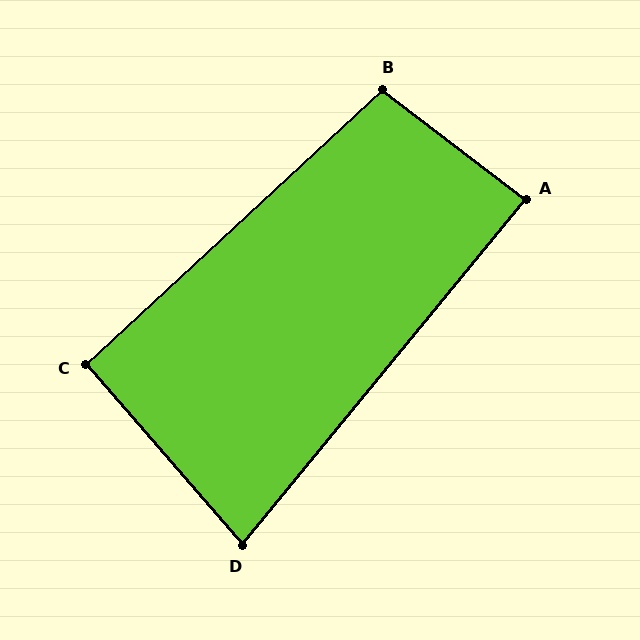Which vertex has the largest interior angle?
B, at approximately 100 degrees.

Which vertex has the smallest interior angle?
D, at approximately 80 degrees.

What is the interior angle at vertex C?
Approximately 92 degrees (approximately right).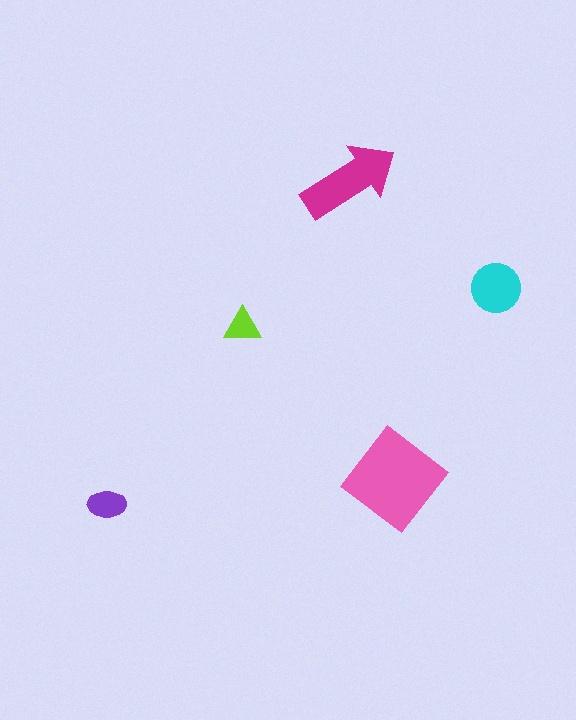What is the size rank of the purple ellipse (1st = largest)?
4th.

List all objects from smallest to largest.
The lime triangle, the purple ellipse, the cyan circle, the magenta arrow, the pink diamond.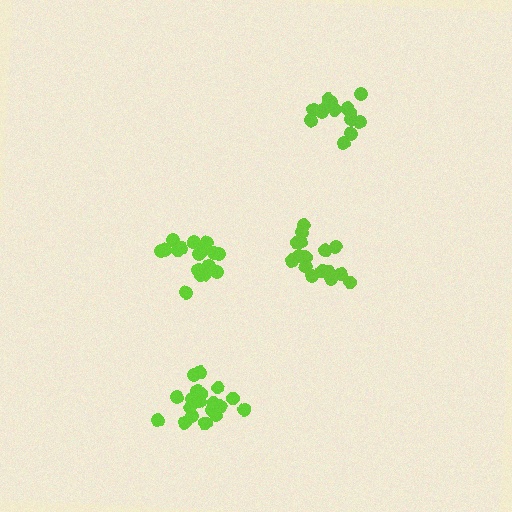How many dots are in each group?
Group 1: 15 dots, Group 2: 18 dots, Group 3: 17 dots, Group 4: 21 dots (71 total).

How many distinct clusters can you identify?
There are 4 distinct clusters.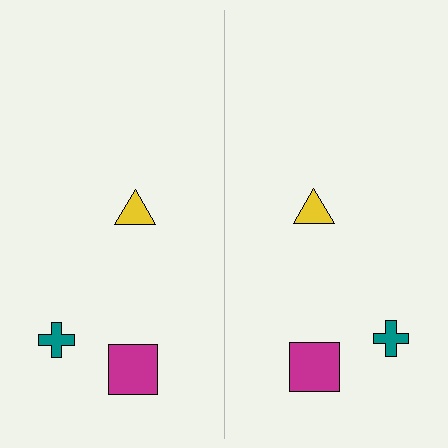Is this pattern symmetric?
Yes, this pattern has bilateral (reflection) symmetry.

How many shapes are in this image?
There are 6 shapes in this image.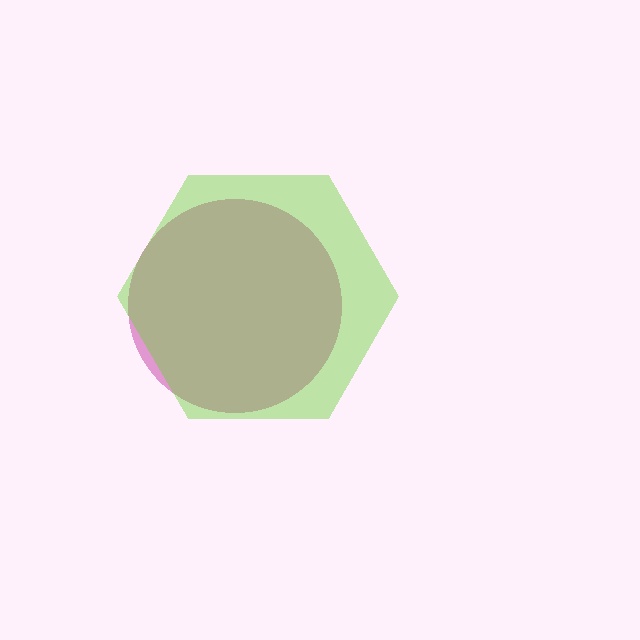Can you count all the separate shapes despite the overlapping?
Yes, there are 2 separate shapes.